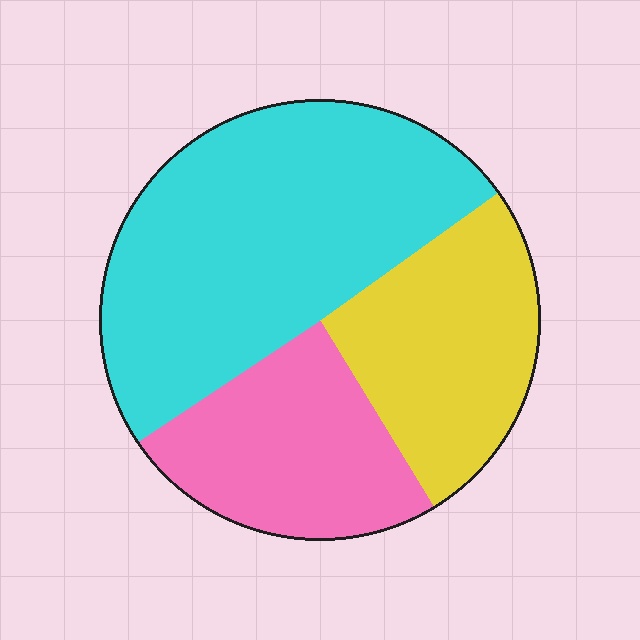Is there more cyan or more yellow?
Cyan.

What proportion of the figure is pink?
Pink takes up about one quarter (1/4) of the figure.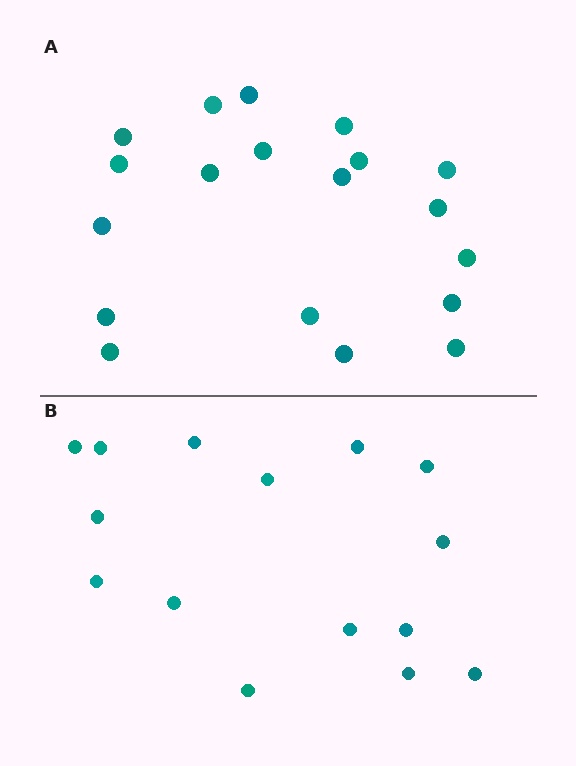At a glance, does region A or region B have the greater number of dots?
Region A (the top region) has more dots.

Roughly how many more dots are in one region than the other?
Region A has about 4 more dots than region B.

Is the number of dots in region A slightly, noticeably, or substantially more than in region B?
Region A has noticeably more, but not dramatically so. The ratio is roughly 1.3 to 1.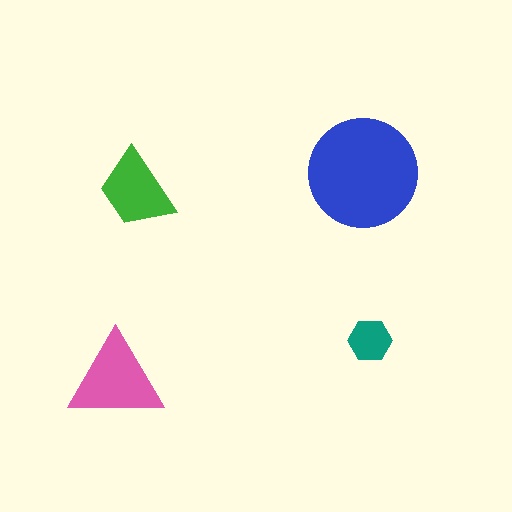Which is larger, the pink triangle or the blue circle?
The blue circle.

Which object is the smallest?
The teal hexagon.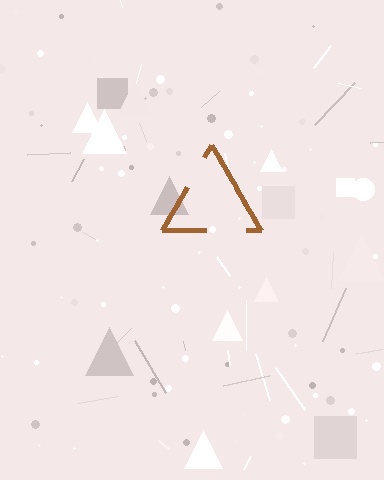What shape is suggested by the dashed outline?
The dashed outline suggests a triangle.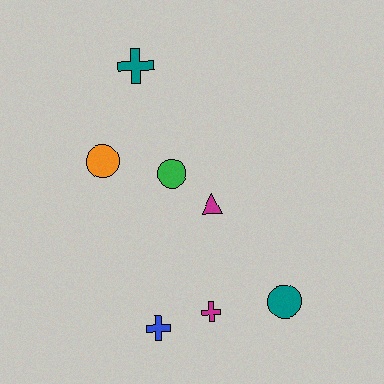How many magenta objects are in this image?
There are 2 magenta objects.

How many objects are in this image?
There are 7 objects.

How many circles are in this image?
There are 3 circles.